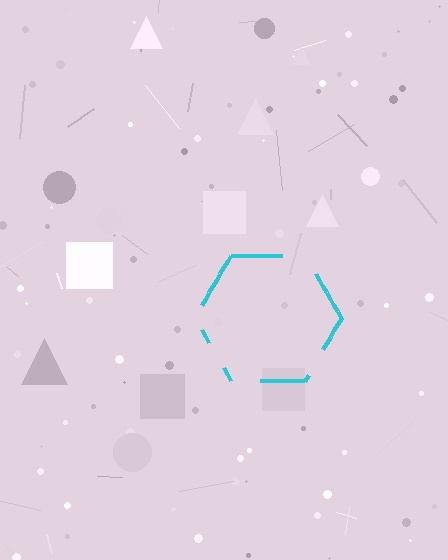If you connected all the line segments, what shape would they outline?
They would outline a hexagon.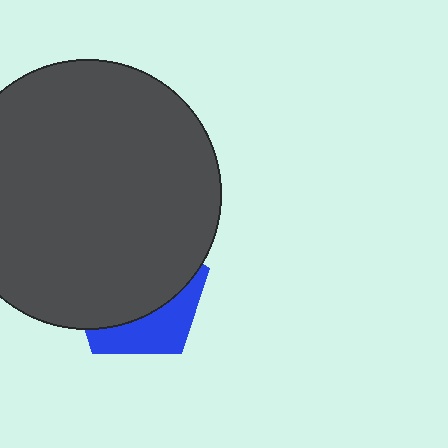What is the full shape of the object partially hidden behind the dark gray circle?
The partially hidden object is a blue pentagon.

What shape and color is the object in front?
The object in front is a dark gray circle.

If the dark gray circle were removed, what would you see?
You would see the complete blue pentagon.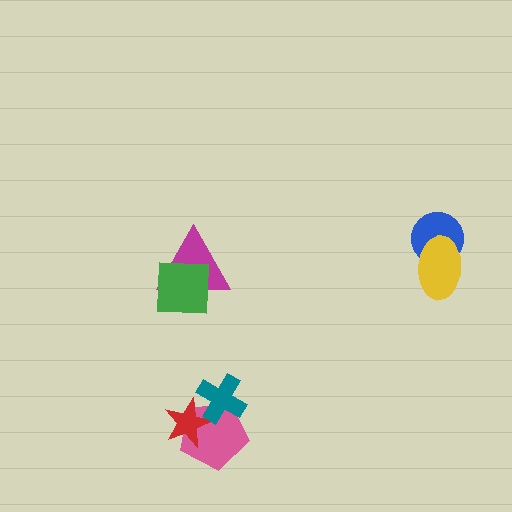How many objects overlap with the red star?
2 objects overlap with the red star.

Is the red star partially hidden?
Yes, it is partially covered by another shape.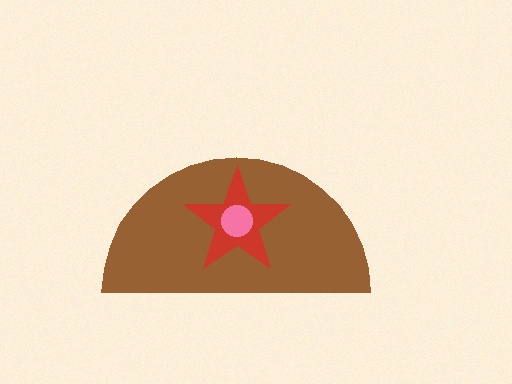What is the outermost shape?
The brown semicircle.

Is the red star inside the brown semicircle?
Yes.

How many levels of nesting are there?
3.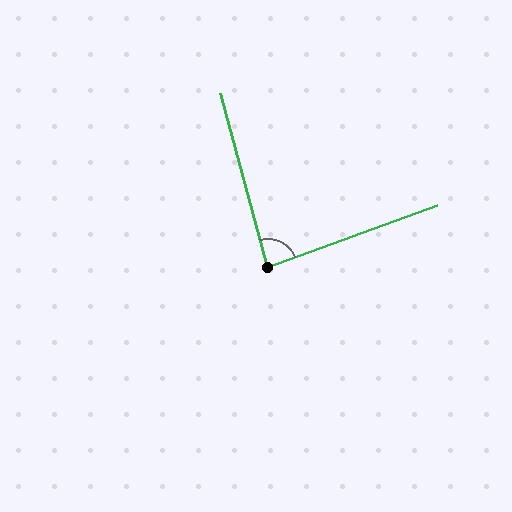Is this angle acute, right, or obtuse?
It is approximately a right angle.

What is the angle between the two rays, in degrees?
Approximately 85 degrees.